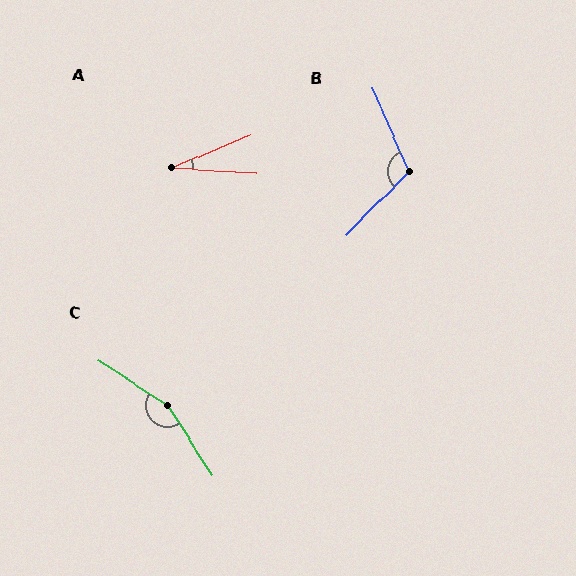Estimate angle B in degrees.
Approximately 112 degrees.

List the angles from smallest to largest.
A (26°), B (112°), C (156°).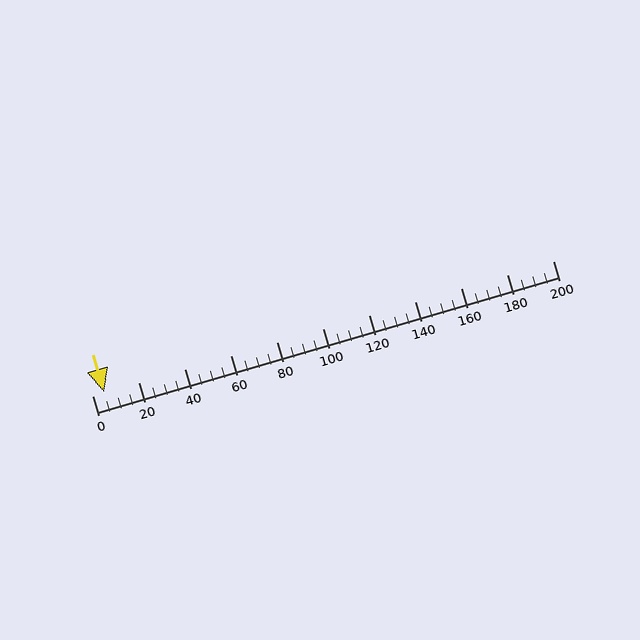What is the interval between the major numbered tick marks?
The major tick marks are spaced 20 units apart.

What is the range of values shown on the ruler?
The ruler shows values from 0 to 200.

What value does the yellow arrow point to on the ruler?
The yellow arrow points to approximately 5.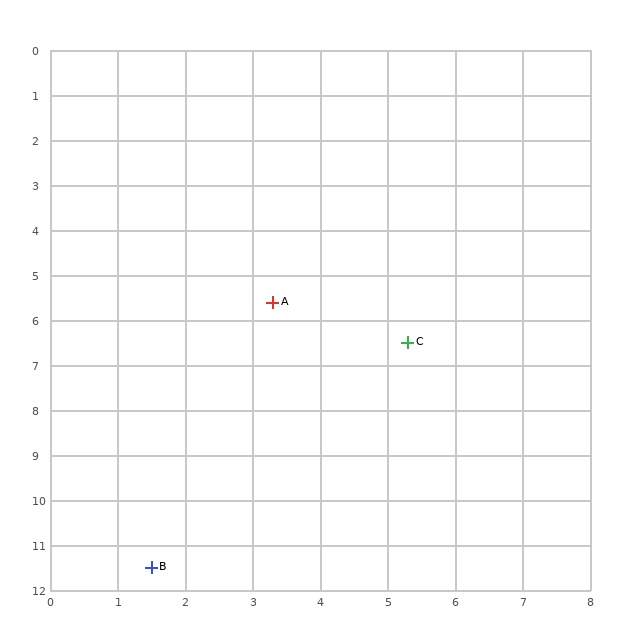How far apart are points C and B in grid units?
Points C and B are about 6.3 grid units apart.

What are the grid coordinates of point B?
Point B is at approximately (1.5, 11.5).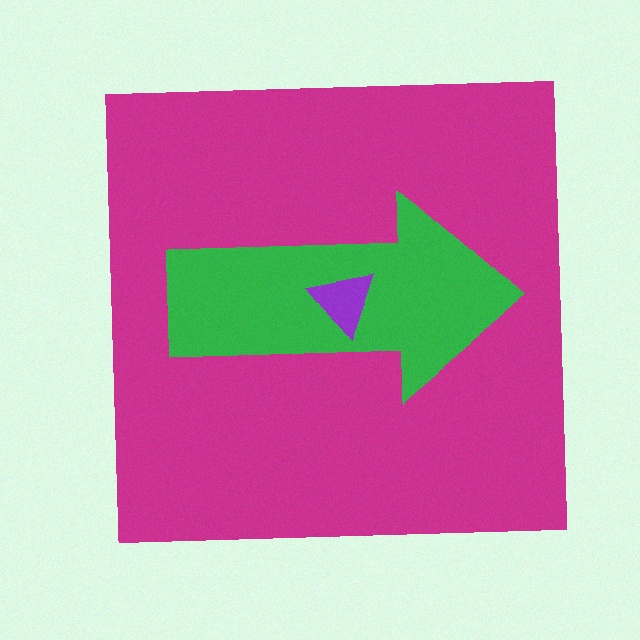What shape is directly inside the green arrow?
The purple triangle.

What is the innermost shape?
The purple triangle.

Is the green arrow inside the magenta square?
Yes.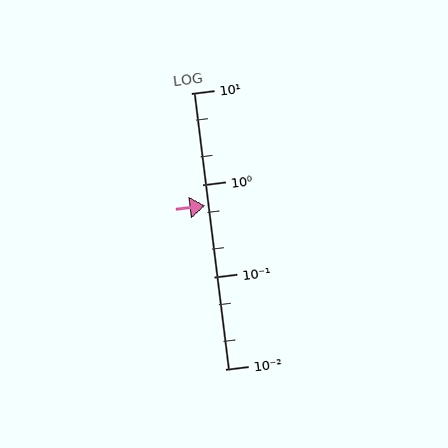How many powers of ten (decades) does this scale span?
The scale spans 3 decades, from 0.01 to 10.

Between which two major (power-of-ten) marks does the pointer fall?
The pointer is between 0.1 and 1.